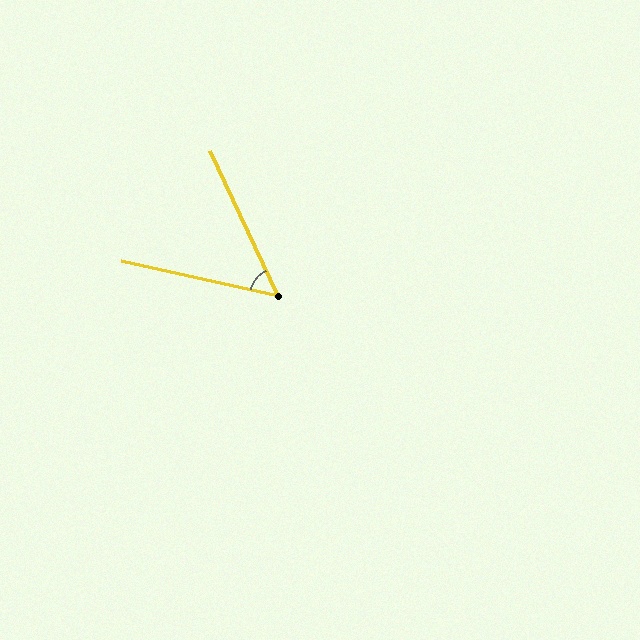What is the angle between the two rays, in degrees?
Approximately 52 degrees.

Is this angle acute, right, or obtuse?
It is acute.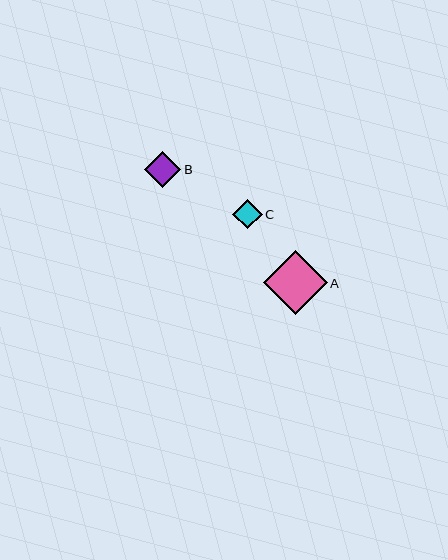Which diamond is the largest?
Diamond A is the largest with a size of approximately 64 pixels.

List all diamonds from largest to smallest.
From largest to smallest: A, B, C.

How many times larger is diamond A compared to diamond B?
Diamond A is approximately 1.8 times the size of diamond B.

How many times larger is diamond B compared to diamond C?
Diamond B is approximately 1.2 times the size of diamond C.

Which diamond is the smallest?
Diamond C is the smallest with a size of approximately 30 pixels.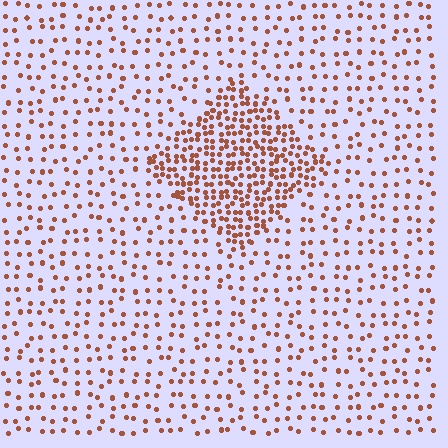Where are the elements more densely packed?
The elements are more densely packed inside the diamond boundary.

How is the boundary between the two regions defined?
The boundary is defined by a change in element density (approximately 2.7x ratio). All elements are the same color, size, and shape.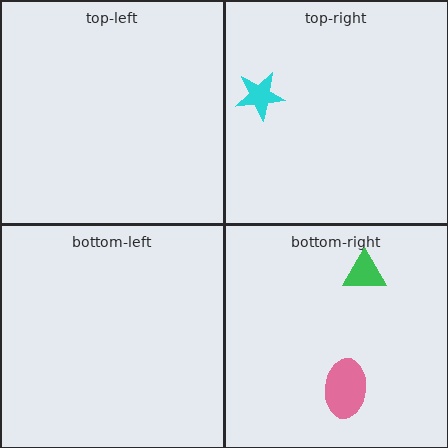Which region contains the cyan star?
The top-right region.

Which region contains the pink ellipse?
The bottom-right region.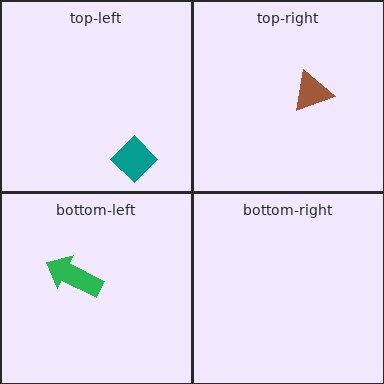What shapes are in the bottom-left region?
The green arrow.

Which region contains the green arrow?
The bottom-left region.